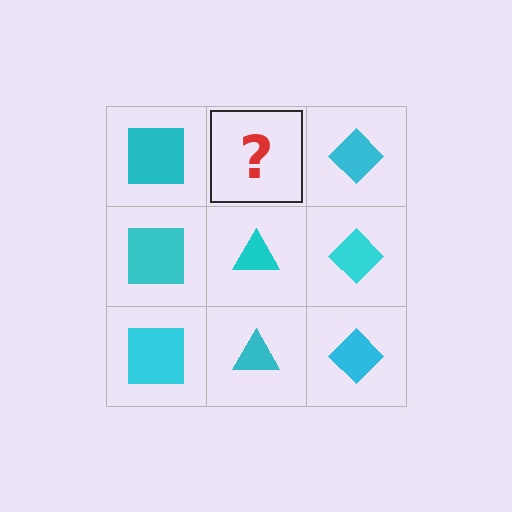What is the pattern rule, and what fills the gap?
The rule is that each column has a consistent shape. The gap should be filled with a cyan triangle.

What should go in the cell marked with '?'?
The missing cell should contain a cyan triangle.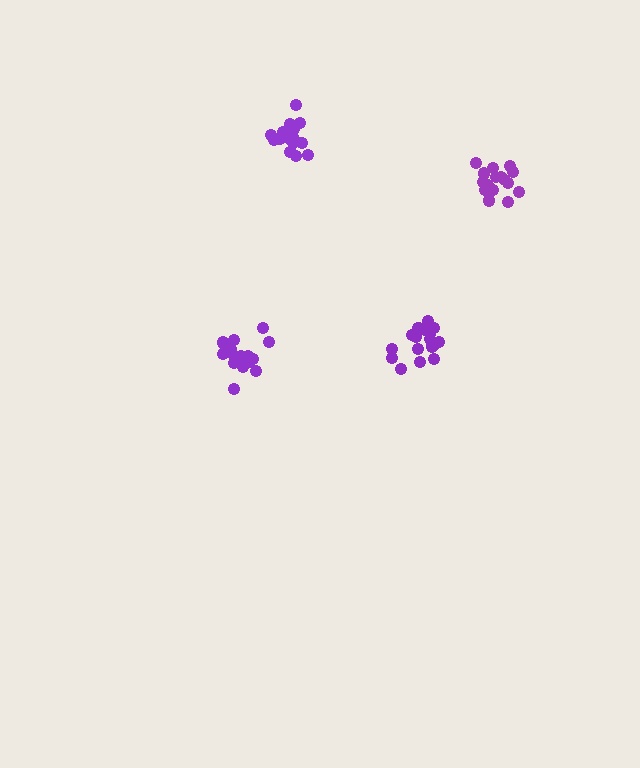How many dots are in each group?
Group 1: 16 dots, Group 2: 20 dots, Group 3: 16 dots, Group 4: 18 dots (70 total).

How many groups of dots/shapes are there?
There are 4 groups.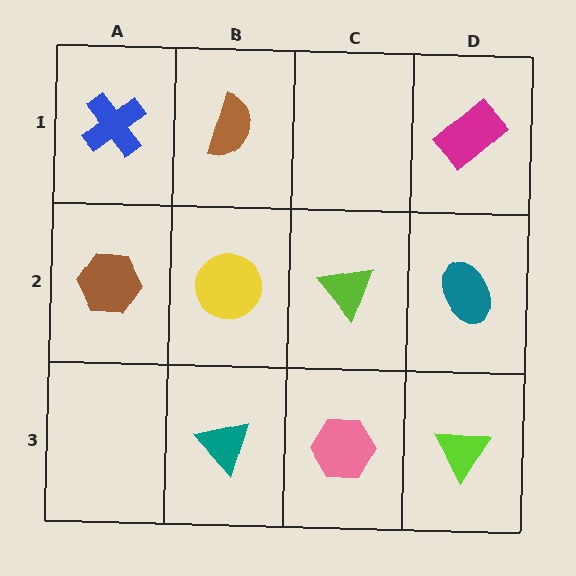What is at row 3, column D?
A lime triangle.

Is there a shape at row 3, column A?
No, that cell is empty.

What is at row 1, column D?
A magenta rectangle.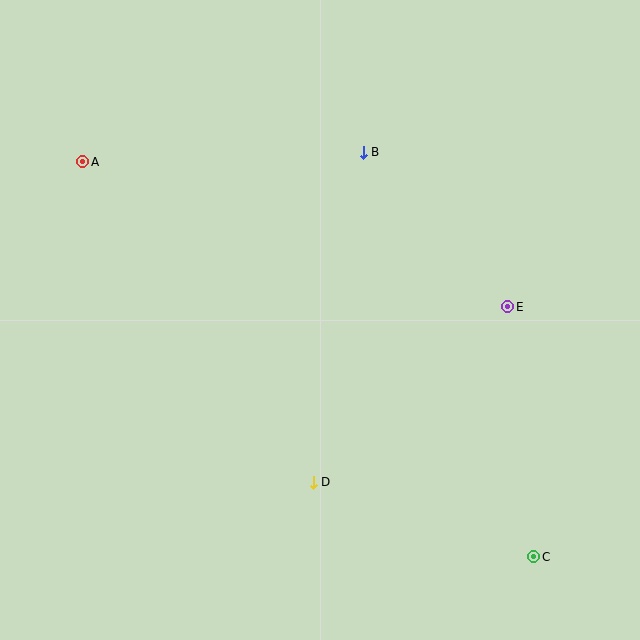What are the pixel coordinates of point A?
Point A is at (83, 162).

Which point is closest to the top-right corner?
Point B is closest to the top-right corner.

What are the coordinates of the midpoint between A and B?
The midpoint between A and B is at (223, 157).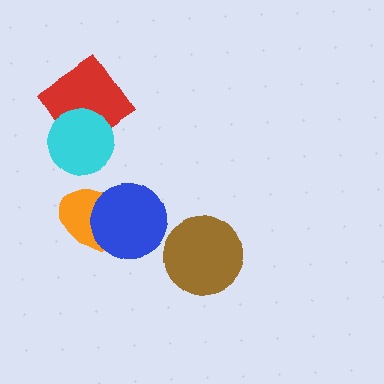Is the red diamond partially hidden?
Yes, it is partially covered by another shape.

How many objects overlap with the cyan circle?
1 object overlaps with the cyan circle.